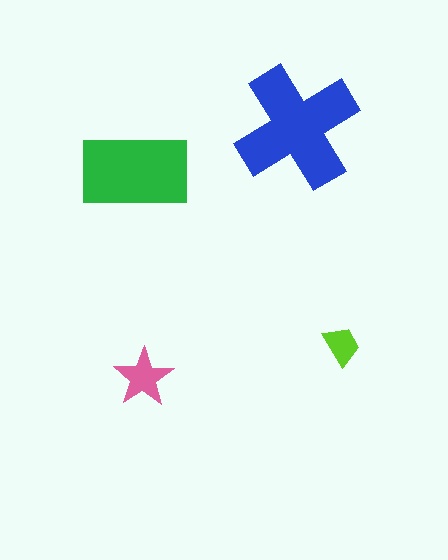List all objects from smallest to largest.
The lime trapezoid, the pink star, the green rectangle, the blue cross.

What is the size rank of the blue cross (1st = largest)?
1st.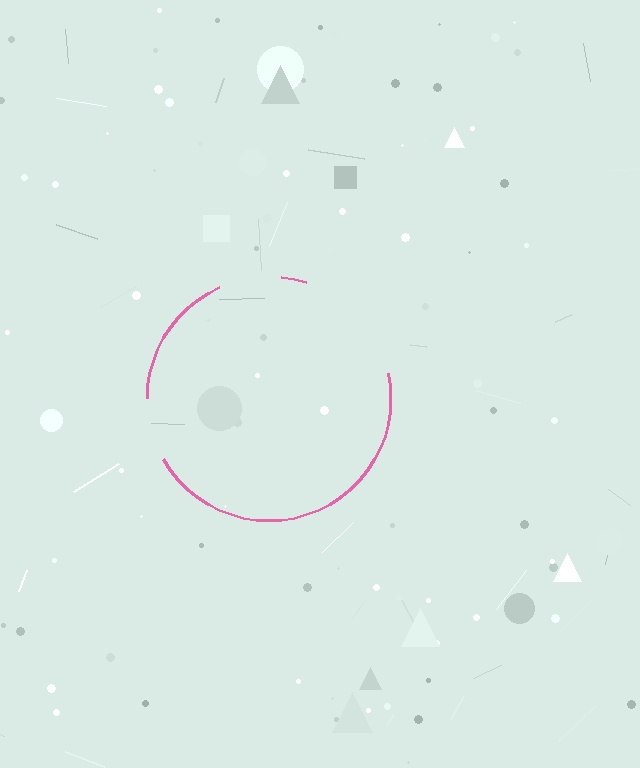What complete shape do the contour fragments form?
The contour fragments form a circle.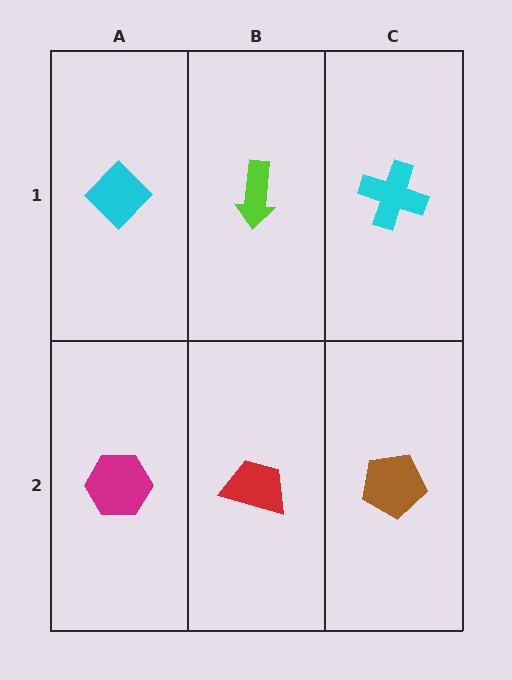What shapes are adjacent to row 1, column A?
A magenta hexagon (row 2, column A), a lime arrow (row 1, column B).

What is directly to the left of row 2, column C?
A red trapezoid.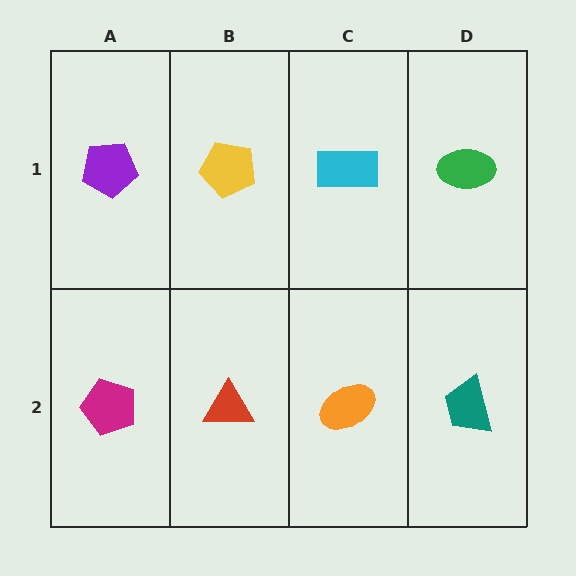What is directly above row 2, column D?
A green ellipse.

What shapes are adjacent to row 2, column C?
A cyan rectangle (row 1, column C), a red triangle (row 2, column B), a teal trapezoid (row 2, column D).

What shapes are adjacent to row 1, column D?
A teal trapezoid (row 2, column D), a cyan rectangle (row 1, column C).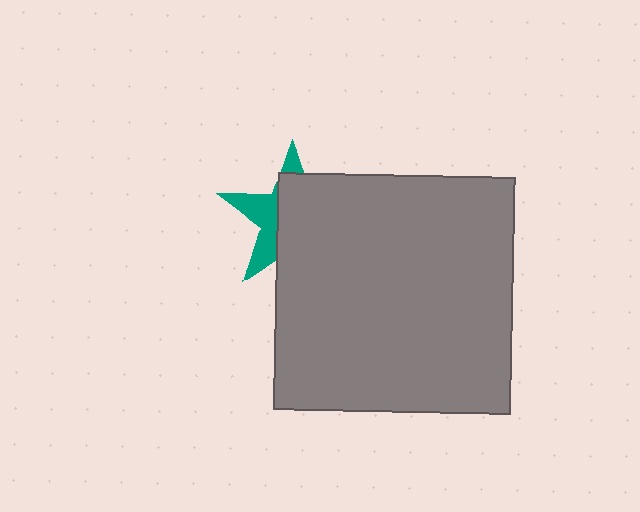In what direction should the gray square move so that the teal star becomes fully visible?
The gray square should move right. That is the shortest direction to clear the overlap and leave the teal star fully visible.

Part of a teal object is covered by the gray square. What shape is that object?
It is a star.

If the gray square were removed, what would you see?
You would see the complete teal star.